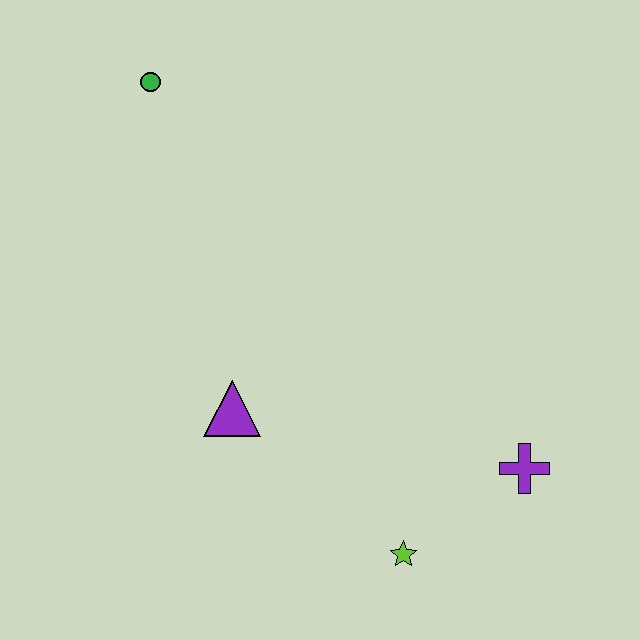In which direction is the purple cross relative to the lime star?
The purple cross is to the right of the lime star.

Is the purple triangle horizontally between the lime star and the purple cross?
No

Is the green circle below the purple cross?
No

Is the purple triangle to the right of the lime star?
No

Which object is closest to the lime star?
The purple cross is closest to the lime star.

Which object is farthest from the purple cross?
The green circle is farthest from the purple cross.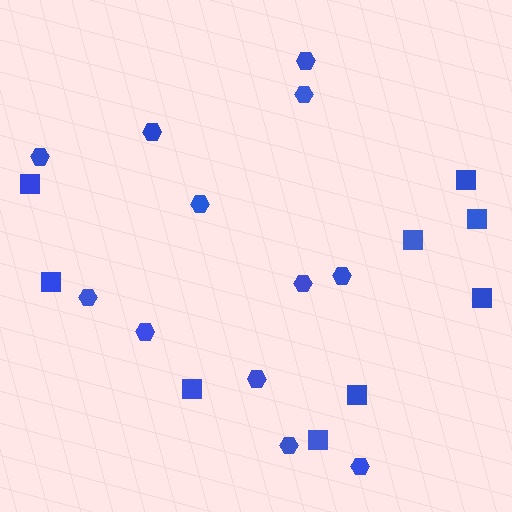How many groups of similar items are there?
There are 2 groups: one group of hexagons (12) and one group of squares (9).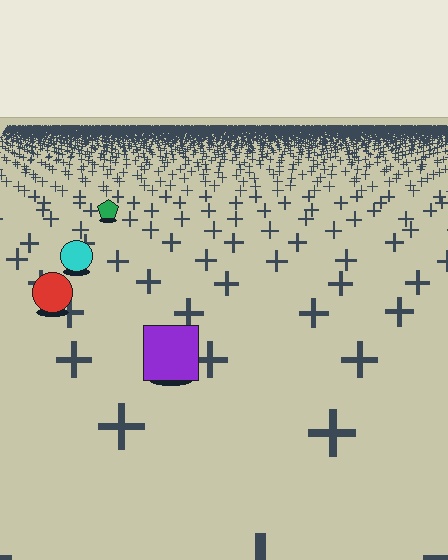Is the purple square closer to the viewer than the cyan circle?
Yes. The purple square is closer — you can tell from the texture gradient: the ground texture is coarser near it.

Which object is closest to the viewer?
The purple square is closest. The texture marks near it are larger and more spread out.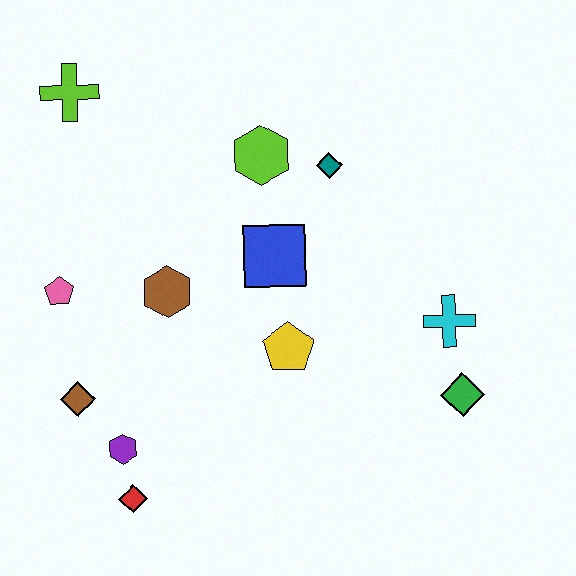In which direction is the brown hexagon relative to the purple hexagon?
The brown hexagon is above the purple hexagon.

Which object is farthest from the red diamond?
The lime cross is farthest from the red diamond.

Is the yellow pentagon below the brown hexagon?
Yes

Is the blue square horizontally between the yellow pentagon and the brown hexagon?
Yes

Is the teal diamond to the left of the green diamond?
Yes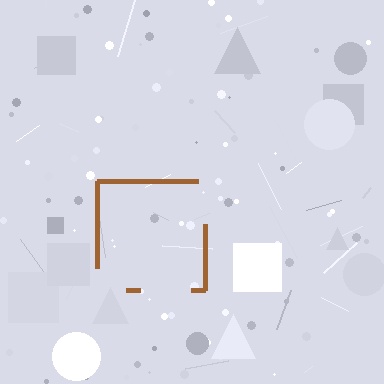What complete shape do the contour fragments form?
The contour fragments form a square.